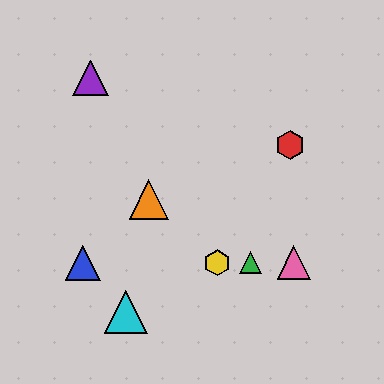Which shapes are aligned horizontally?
The blue triangle, the green triangle, the yellow hexagon, the pink triangle are aligned horizontally.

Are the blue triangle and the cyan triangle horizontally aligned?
No, the blue triangle is at y≈263 and the cyan triangle is at y≈312.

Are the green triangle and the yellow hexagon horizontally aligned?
Yes, both are at y≈263.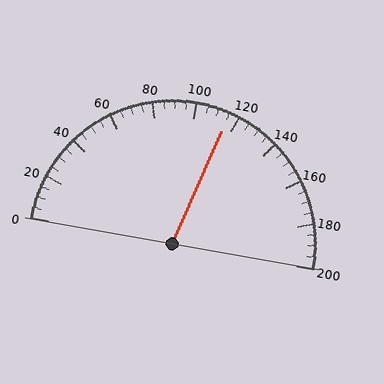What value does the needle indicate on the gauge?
The needle indicates approximately 115.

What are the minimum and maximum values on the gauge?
The gauge ranges from 0 to 200.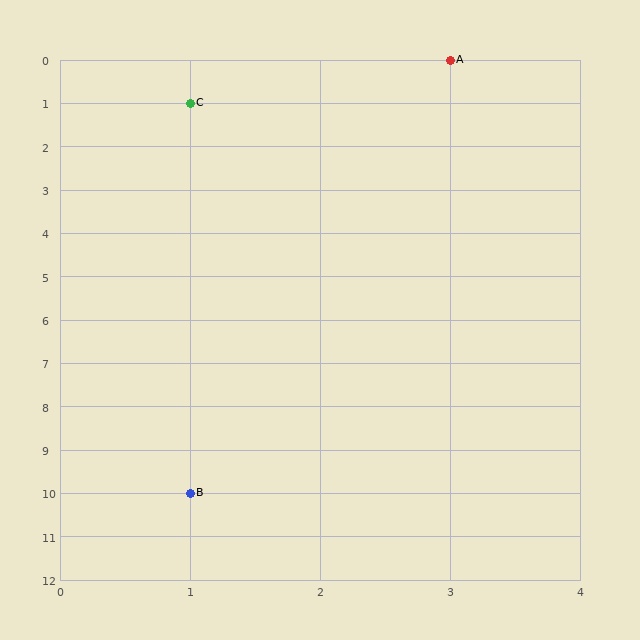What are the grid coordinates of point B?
Point B is at grid coordinates (1, 10).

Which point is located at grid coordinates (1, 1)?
Point C is at (1, 1).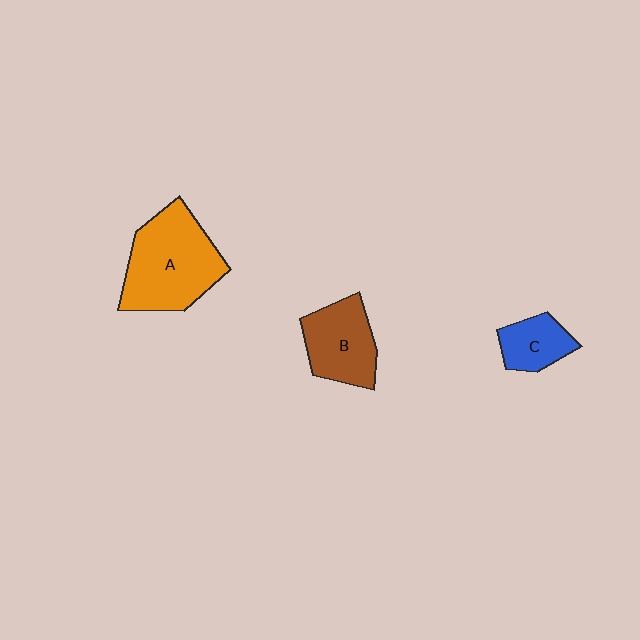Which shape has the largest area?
Shape A (orange).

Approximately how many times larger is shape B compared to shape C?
Approximately 1.6 times.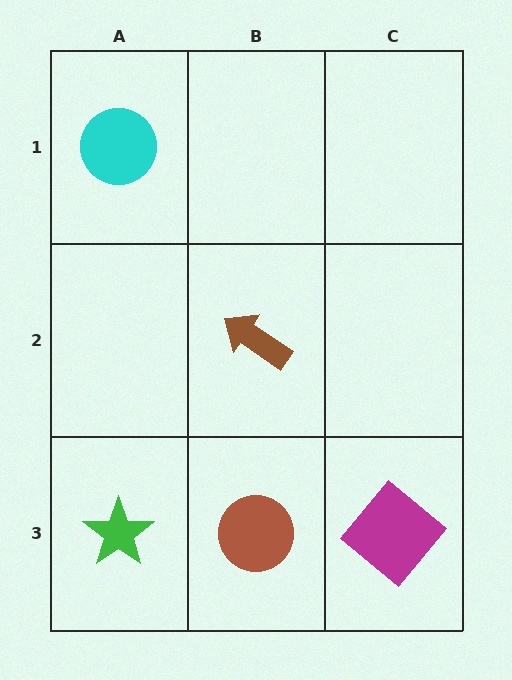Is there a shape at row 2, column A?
No, that cell is empty.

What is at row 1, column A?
A cyan circle.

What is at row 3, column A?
A green star.